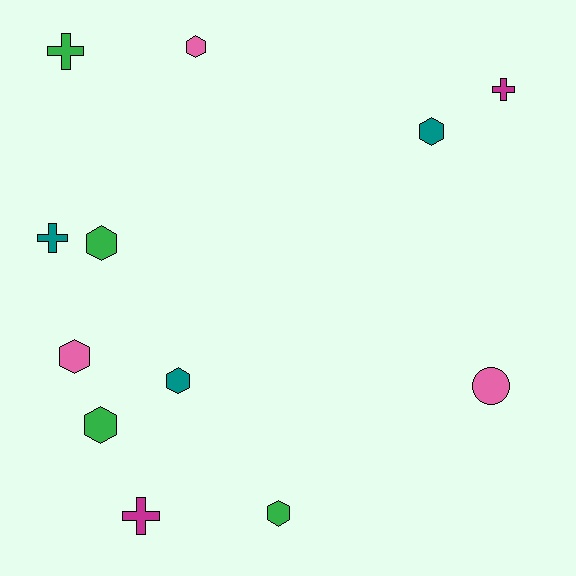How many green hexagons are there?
There are 3 green hexagons.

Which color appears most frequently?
Green, with 4 objects.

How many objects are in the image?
There are 12 objects.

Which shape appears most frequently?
Hexagon, with 7 objects.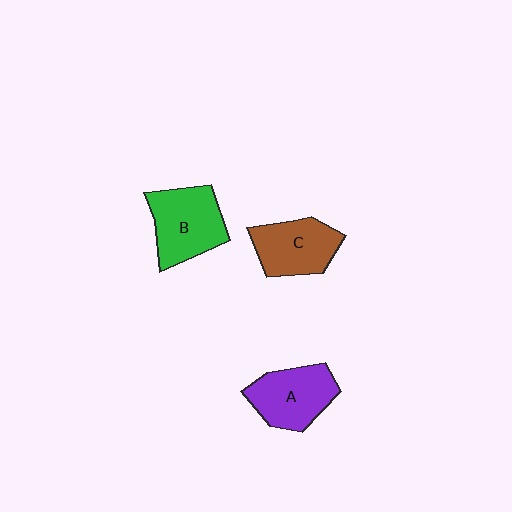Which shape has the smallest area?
Shape C (brown).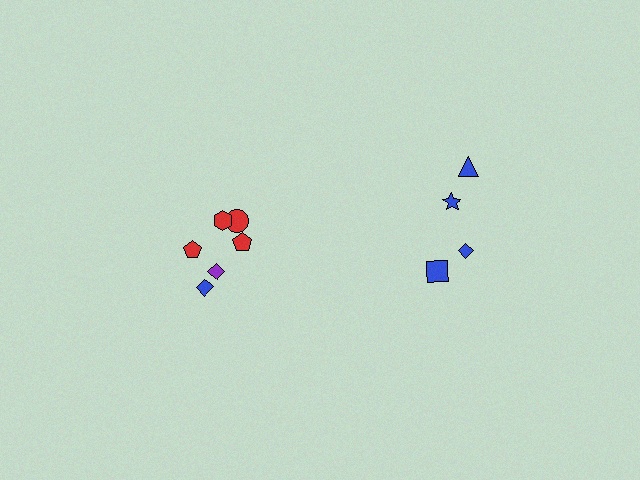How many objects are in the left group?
There are 6 objects.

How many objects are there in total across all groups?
There are 10 objects.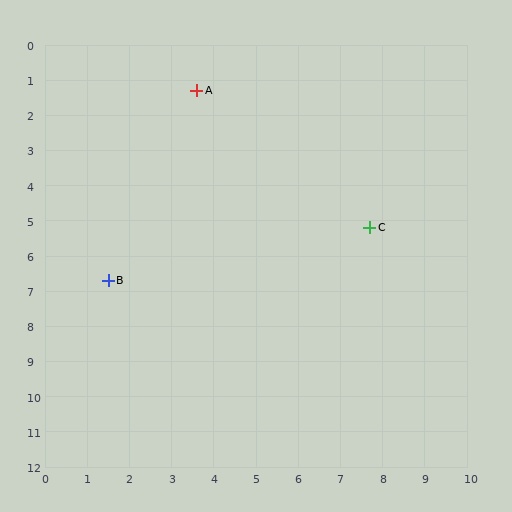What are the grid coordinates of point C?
Point C is at approximately (7.7, 5.2).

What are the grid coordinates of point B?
Point B is at approximately (1.5, 6.7).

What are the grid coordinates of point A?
Point A is at approximately (3.6, 1.3).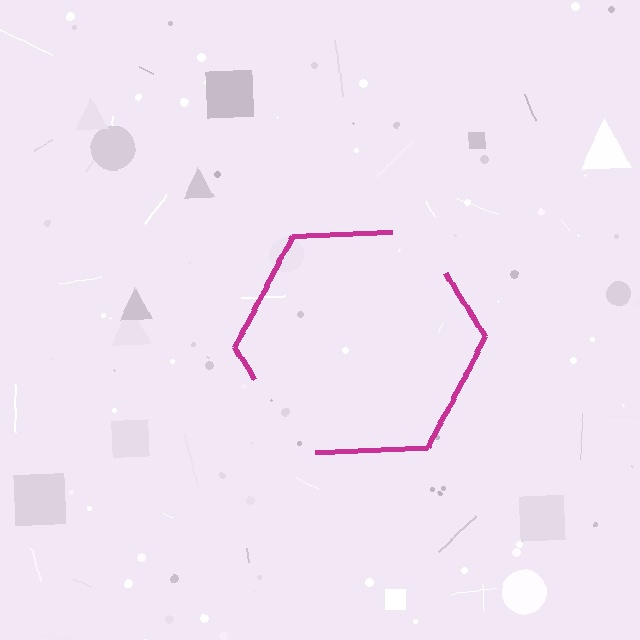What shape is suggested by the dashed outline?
The dashed outline suggests a hexagon.